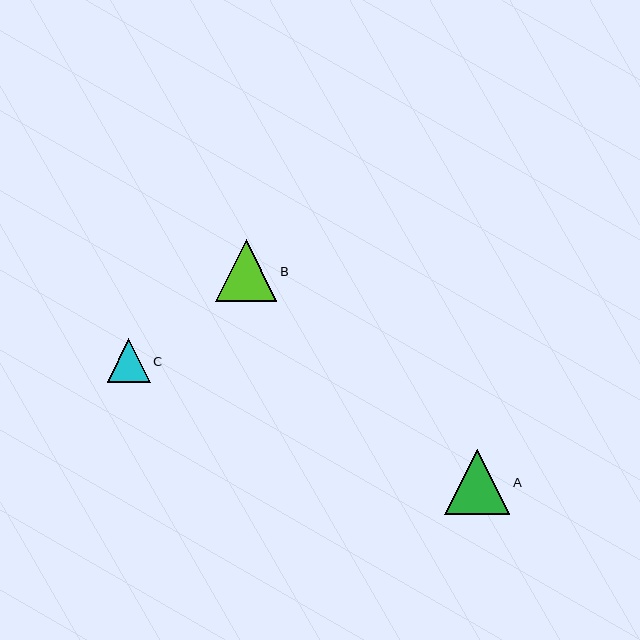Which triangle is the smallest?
Triangle C is the smallest with a size of approximately 43 pixels.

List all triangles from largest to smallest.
From largest to smallest: A, B, C.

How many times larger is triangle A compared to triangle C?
Triangle A is approximately 1.5 times the size of triangle C.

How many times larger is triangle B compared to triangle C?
Triangle B is approximately 1.4 times the size of triangle C.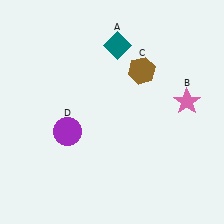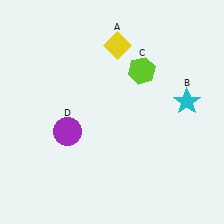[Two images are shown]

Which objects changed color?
A changed from teal to yellow. B changed from pink to cyan. C changed from brown to lime.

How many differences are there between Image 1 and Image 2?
There are 3 differences between the two images.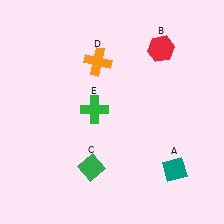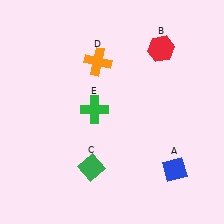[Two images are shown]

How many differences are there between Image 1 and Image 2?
There is 1 difference between the two images.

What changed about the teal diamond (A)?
In Image 1, A is teal. In Image 2, it changed to blue.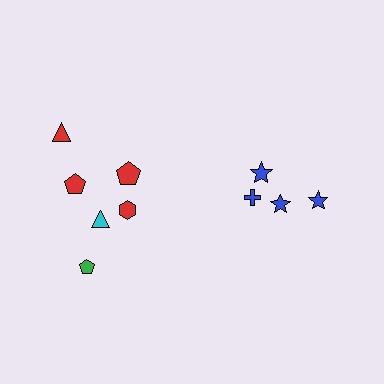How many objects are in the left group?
There are 6 objects.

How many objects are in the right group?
There are 4 objects.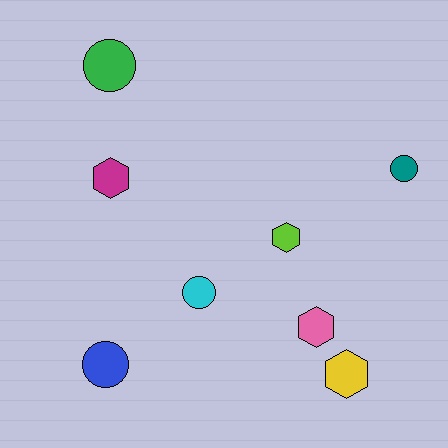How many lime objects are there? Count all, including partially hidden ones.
There is 1 lime object.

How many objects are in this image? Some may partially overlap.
There are 8 objects.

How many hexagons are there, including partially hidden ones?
There are 4 hexagons.